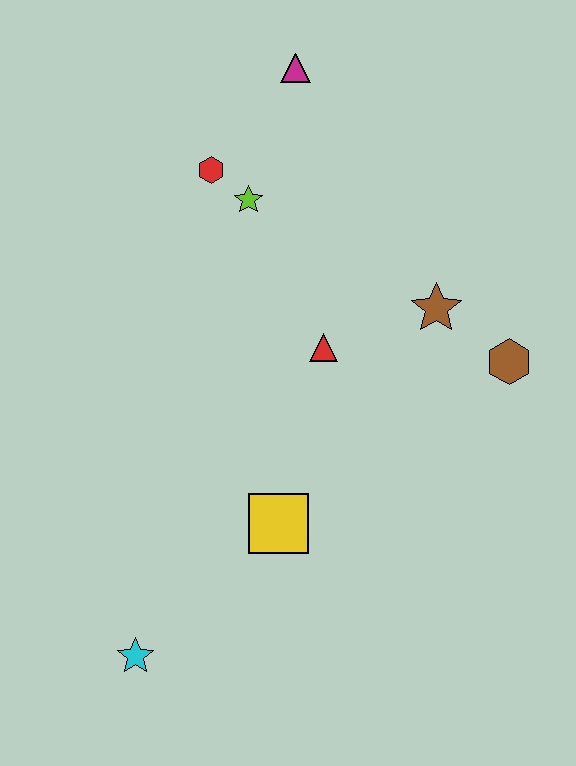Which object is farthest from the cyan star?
The magenta triangle is farthest from the cyan star.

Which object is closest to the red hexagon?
The lime star is closest to the red hexagon.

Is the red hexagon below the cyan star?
No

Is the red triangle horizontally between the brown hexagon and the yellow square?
Yes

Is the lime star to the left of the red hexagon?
No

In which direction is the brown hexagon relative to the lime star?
The brown hexagon is to the right of the lime star.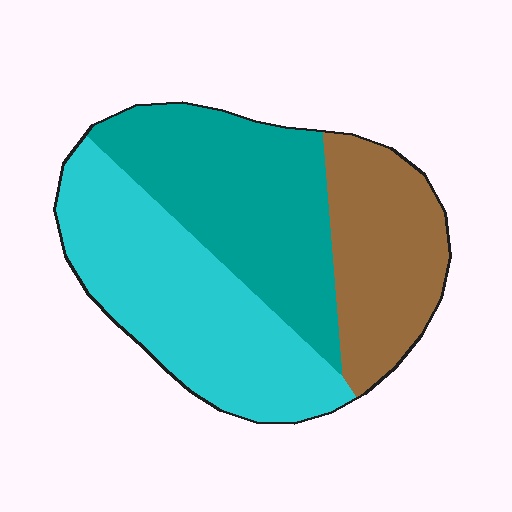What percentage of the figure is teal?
Teal takes up about three eighths (3/8) of the figure.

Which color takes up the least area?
Brown, at roughly 25%.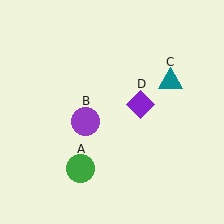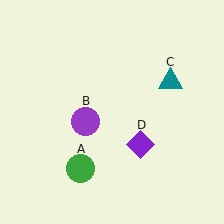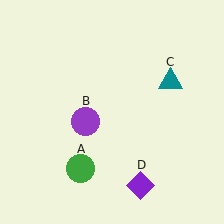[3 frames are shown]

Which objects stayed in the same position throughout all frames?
Green circle (object A) and purple circle (object B) and teal triangle (object C) remained stationary.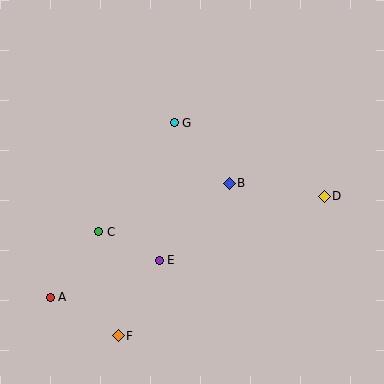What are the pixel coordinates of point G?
Point G is at (174, 123).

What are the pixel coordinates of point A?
Point A is at (50, 297).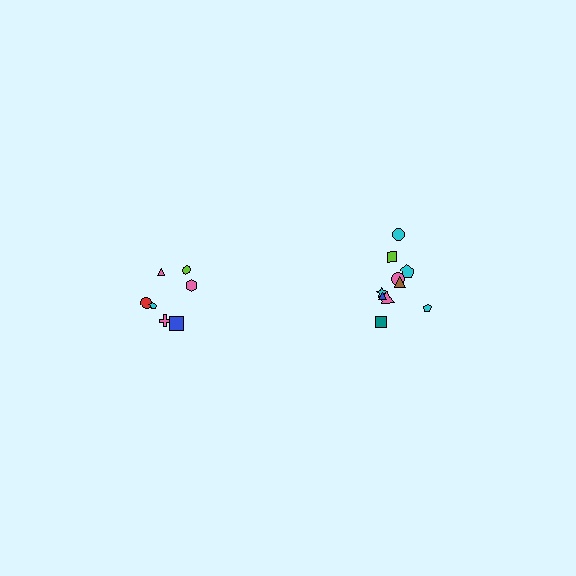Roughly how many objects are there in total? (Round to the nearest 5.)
Roughly 20 objects in total.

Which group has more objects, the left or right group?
The right group.